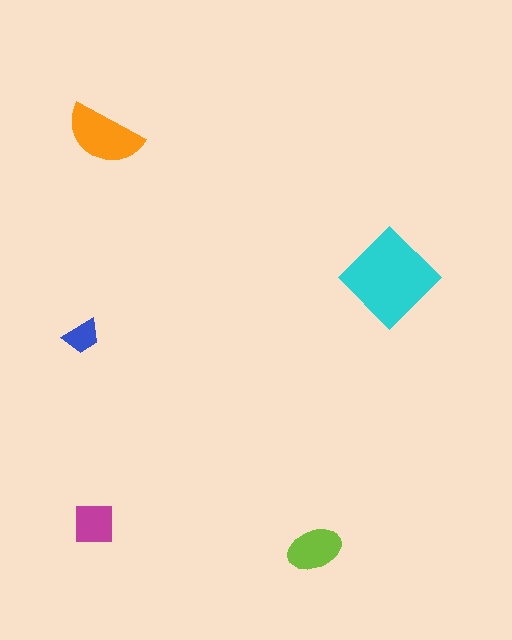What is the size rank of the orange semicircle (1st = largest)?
2nd.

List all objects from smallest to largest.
The blue trapezoid, the magenta square, the lime ellipse, the orange semicircle, the cyan diamond.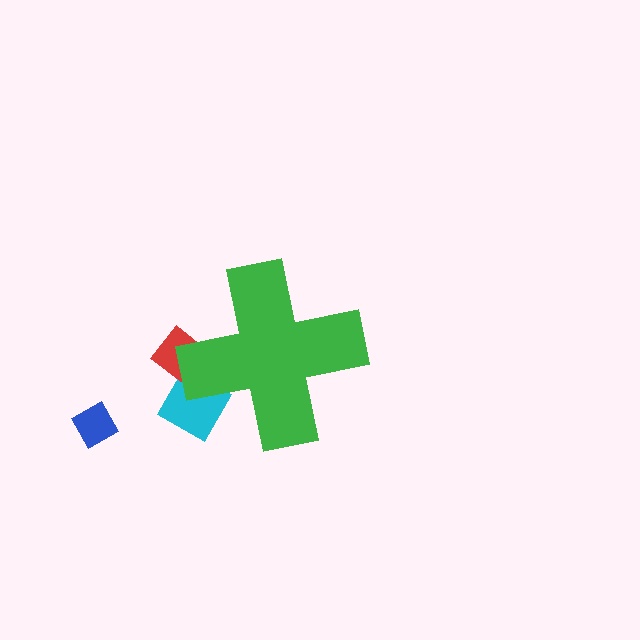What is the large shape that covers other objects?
A green cross.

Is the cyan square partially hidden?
Yes, the cyan square is partially hidden behind the green cross.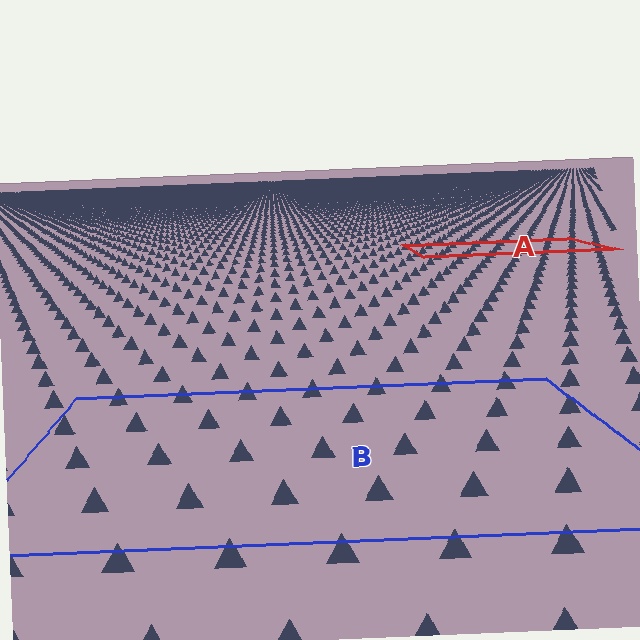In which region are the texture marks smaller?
The texture marks are smaller in region A, because it is farther away.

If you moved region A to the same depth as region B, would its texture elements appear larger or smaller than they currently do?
They would appear larger. At a closer depth, the same texture elements are projected at a bigger on-screen size.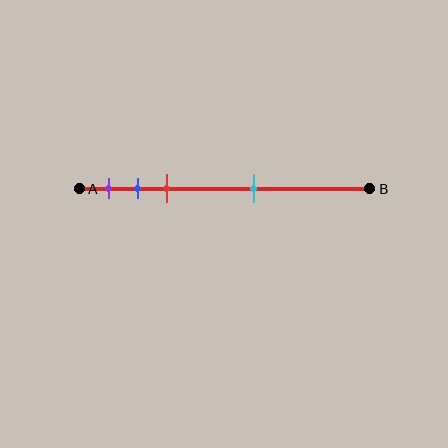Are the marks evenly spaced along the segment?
No, the marks are not evenly spaced.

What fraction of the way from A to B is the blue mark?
The blue mark is approximately 20% (0.2) of the way from A to B.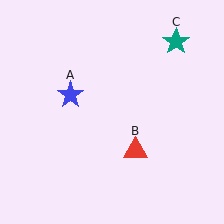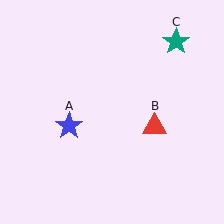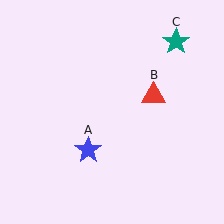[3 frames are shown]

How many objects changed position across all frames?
2 objects changed position: blue star (object A), red triangle (object B).